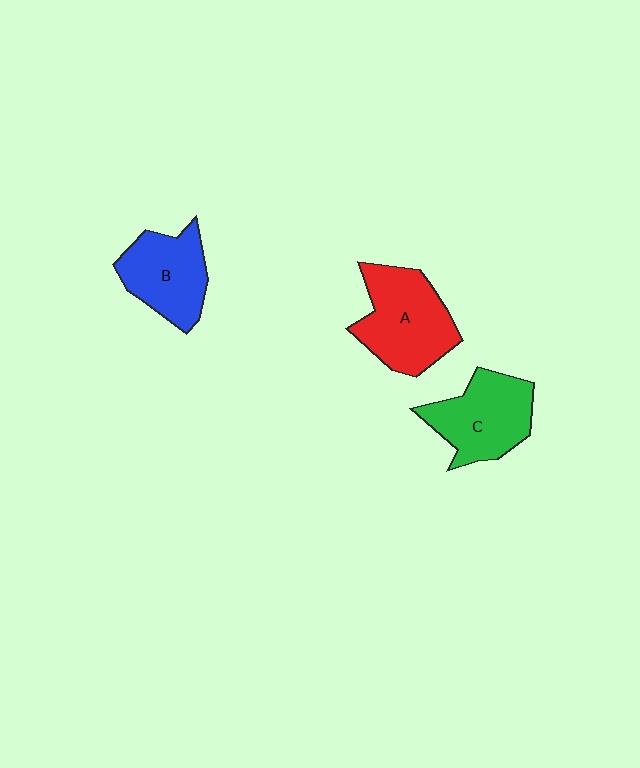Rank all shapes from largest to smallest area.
From largest to smallest: A (red), C (green), B (blue).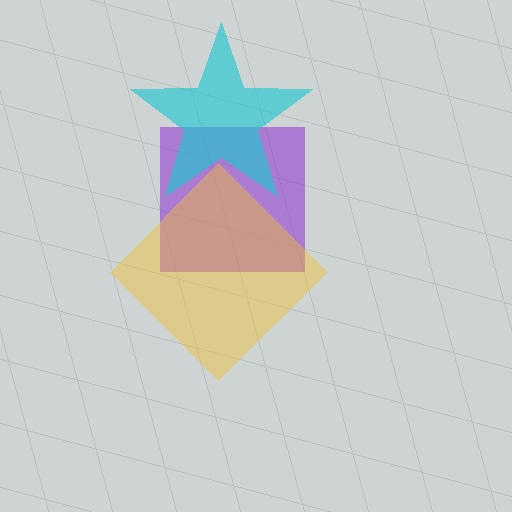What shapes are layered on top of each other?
The layered shapes are: a purple square, a yellow diamond, a cyan star.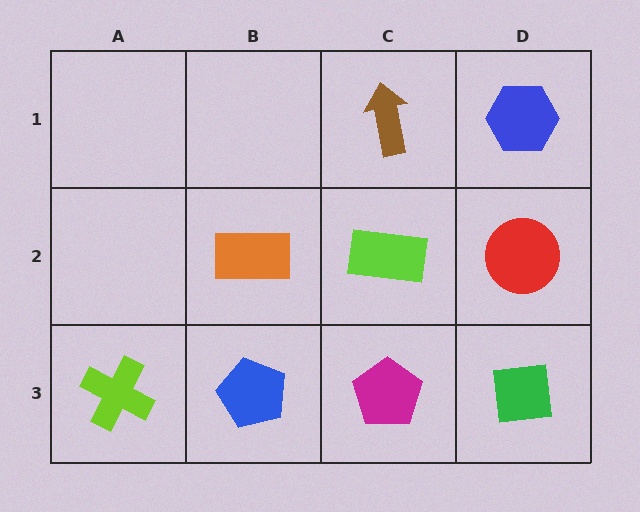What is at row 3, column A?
A lime cross.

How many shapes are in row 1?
2 shapes.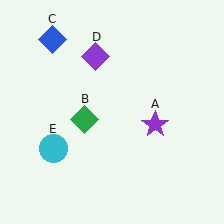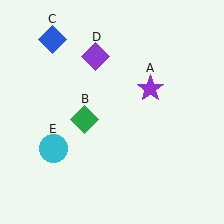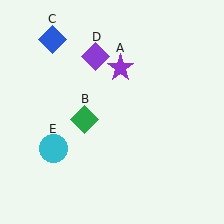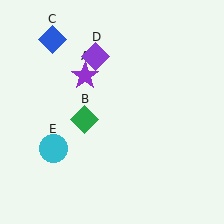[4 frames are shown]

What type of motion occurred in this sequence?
The purple star (object A) rotated counterclockwise around the center of the scene.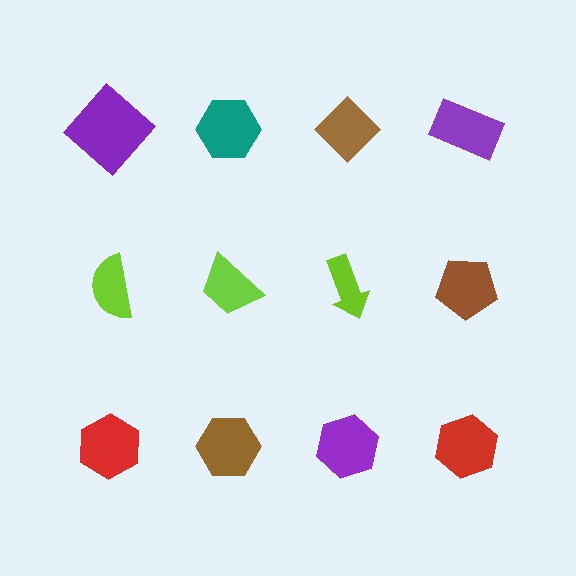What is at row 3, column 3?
A purple hexagon.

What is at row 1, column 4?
A purple rectangle.